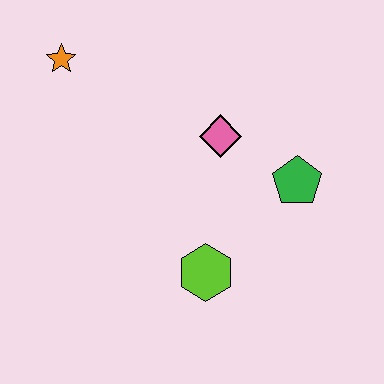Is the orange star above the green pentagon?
Yes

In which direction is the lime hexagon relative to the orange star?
The lime hexagon is below the orange star.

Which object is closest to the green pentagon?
The pink diamond is closest to the green pentagon.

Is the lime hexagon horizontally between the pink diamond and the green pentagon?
No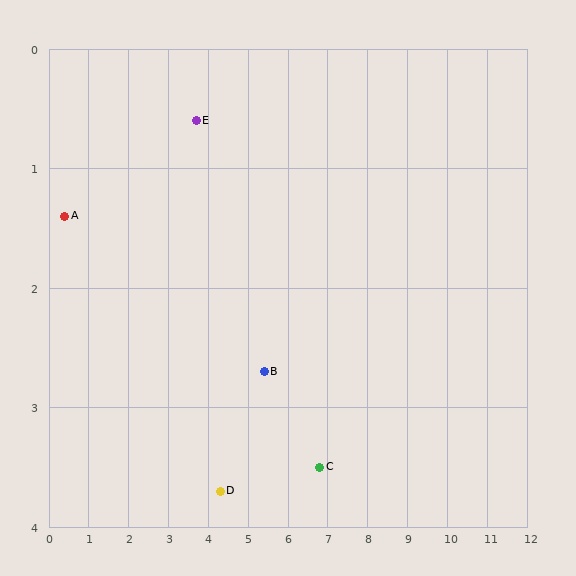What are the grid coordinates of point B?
Point B is at approximately (5.4, 2.7).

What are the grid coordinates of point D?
Point D is at approximately (4.3, 3.7).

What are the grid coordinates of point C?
Point C is at approximately (6.8, 3.5).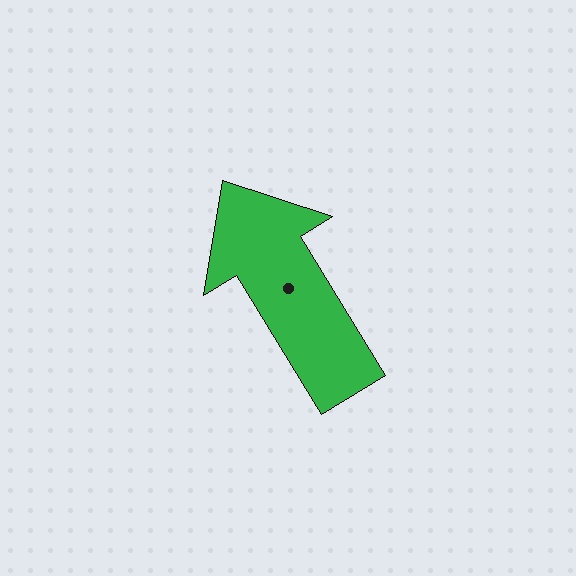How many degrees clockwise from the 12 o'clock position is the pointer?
Approximately 329 degrees.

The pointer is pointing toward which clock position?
Roughly 11 o'clock.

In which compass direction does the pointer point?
Northwest.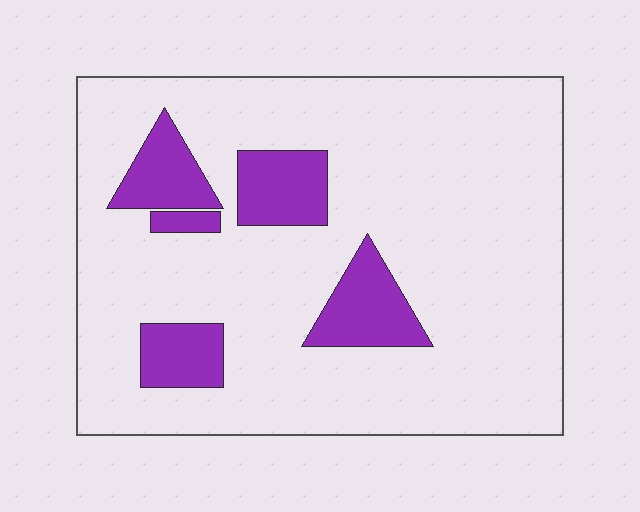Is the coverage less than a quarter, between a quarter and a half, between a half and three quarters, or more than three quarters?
Less than a quarter.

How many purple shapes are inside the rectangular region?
5.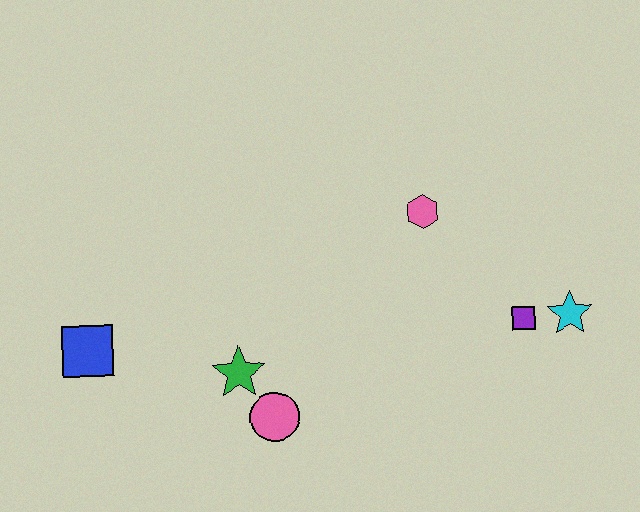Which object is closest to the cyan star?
The purple square is closest to the cyan star.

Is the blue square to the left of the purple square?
Yes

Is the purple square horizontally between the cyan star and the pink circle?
Yes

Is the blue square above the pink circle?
Yes